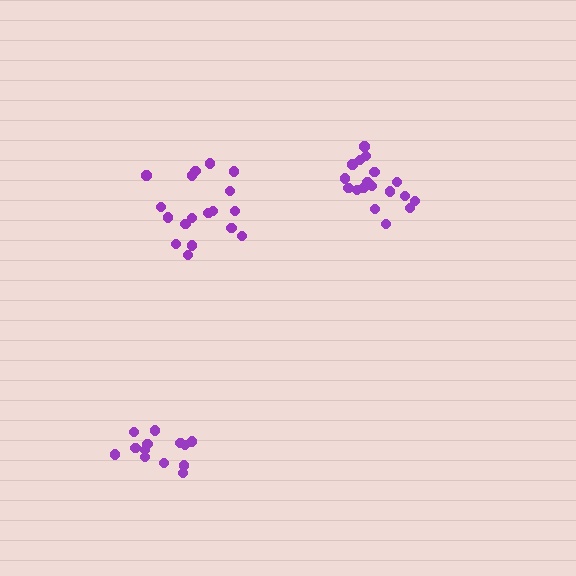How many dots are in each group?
Group 1: 18 dots, Group 2: 18 dots, Group 3: 13 dots (49 total).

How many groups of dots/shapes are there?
There are 3 groups.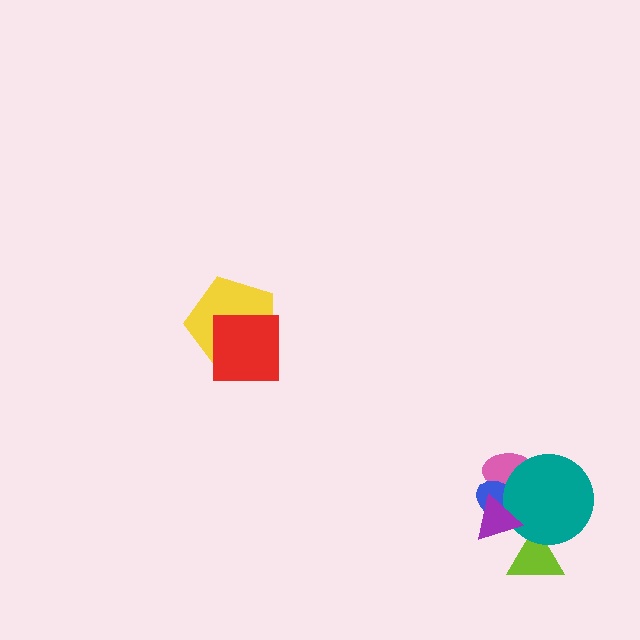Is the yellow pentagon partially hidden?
Yes, it is partially covered by another shape.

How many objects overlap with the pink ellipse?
2 objects overlap with the pink ellipse.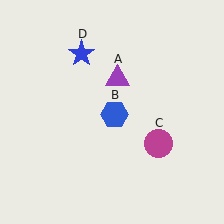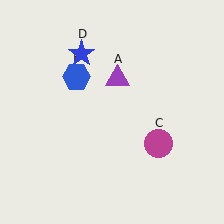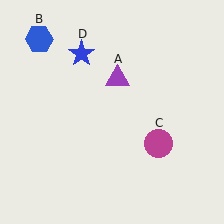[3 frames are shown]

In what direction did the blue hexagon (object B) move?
The blue hexagon (object B) moved up and to the left.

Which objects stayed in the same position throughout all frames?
Purple triangle (object A) and magenta circle (object C) and blue star (object D) remained stationary.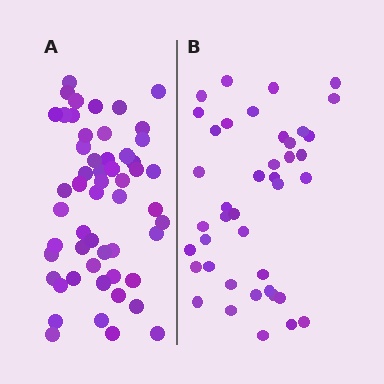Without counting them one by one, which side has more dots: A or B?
Region A (the left region) has more dots.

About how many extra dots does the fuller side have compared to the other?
Region A has approximately 15 more dots than region B.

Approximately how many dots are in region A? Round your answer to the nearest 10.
About 50 dots. (The exact count is 54, which rounds to 50.)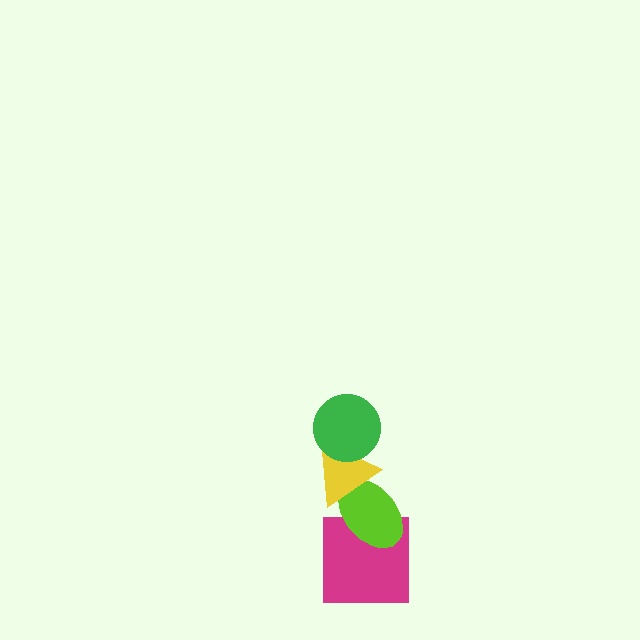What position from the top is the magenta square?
The magenta square is 4th from the top.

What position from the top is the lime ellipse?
The lime ellipse is 3rd from the top.